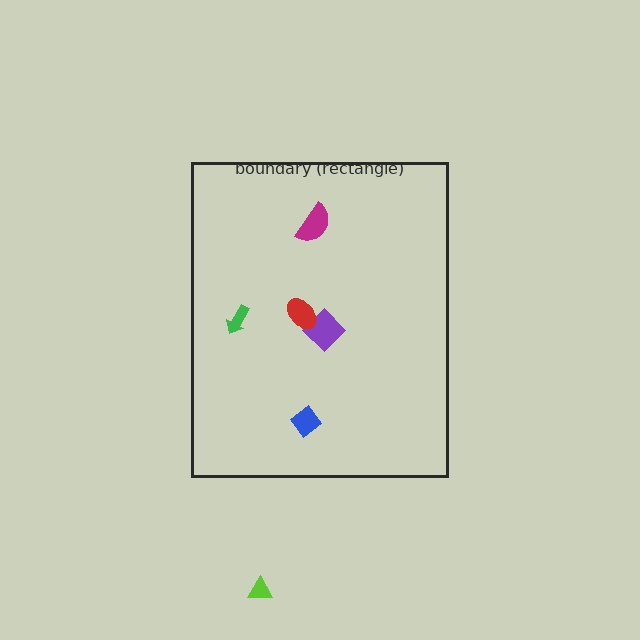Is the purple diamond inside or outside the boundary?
Inside.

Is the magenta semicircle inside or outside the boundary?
Inside.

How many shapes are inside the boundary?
5 inside, 1 outside.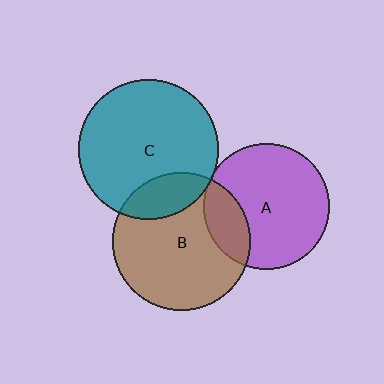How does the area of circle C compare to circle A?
Approximately 1.2 times.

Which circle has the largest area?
Circle C (teal).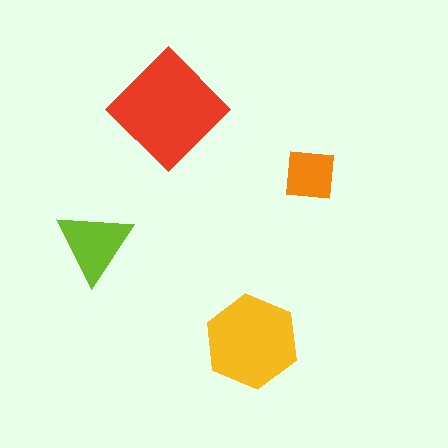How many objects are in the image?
There are 4 objects in the image.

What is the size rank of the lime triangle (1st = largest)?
3rd.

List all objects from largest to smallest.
The red diamond, the yellow hexagon, the lime triangle, the orange square.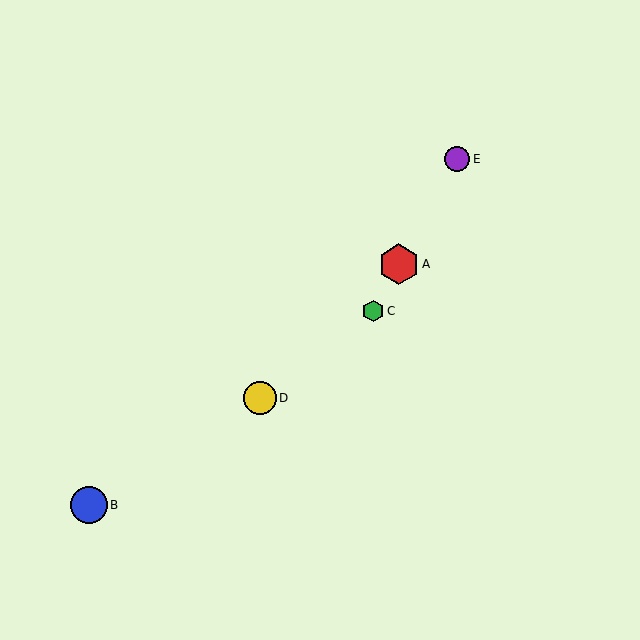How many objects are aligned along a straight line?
3 objects (A, C, E) are aligned along a straight line.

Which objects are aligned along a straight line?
Objects A, C, E are aligned along a straight line.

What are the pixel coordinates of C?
Object C is at (373, 311).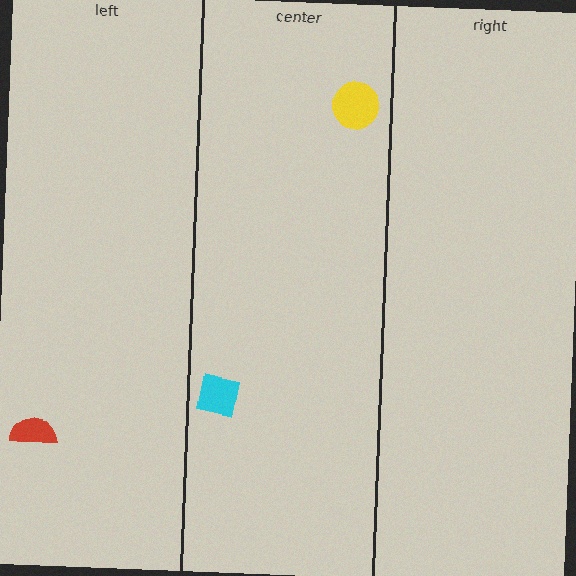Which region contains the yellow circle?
The center region.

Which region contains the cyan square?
The center region.